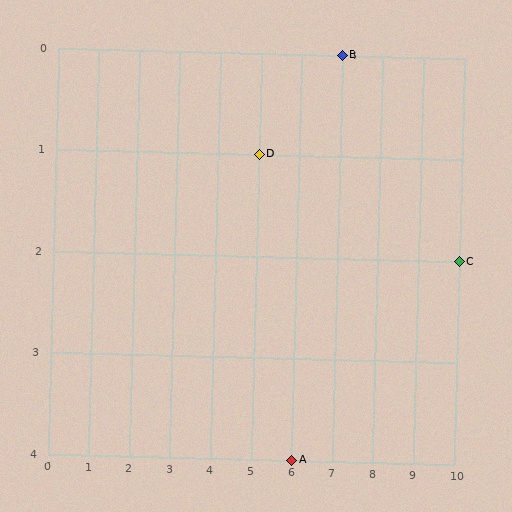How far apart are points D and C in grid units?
Points D and C are 5 columns and 1 row apart (about 5.1 grid units diagonally).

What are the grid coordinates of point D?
Point D is at grid coordinates (5, 1).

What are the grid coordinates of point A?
Point A is at grid coordinates (6, 4).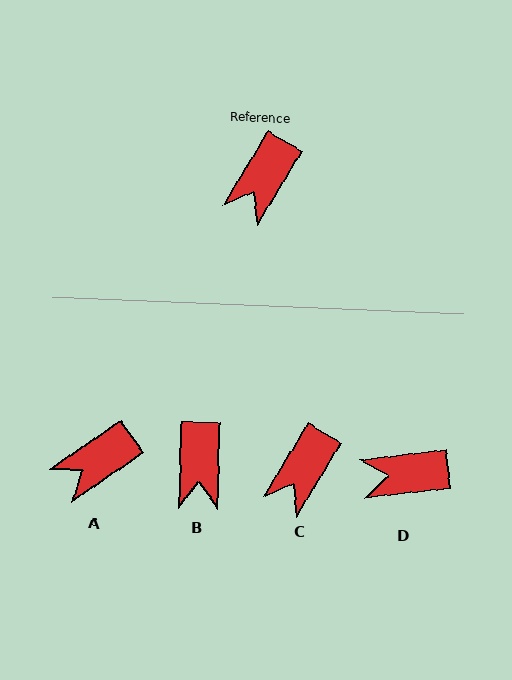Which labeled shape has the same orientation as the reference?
C.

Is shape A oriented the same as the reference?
No, it is off by about 24 degrees.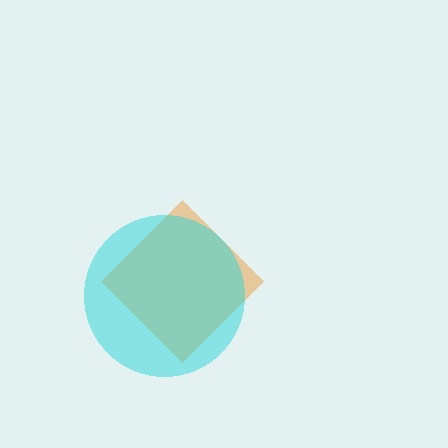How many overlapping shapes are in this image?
There are 2 overlapping shapes in the image.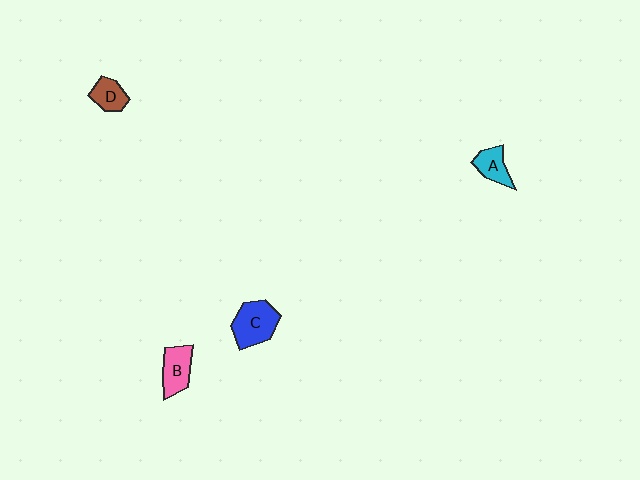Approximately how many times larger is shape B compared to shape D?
Approximately 1.4 times.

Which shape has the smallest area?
Shape D (brown).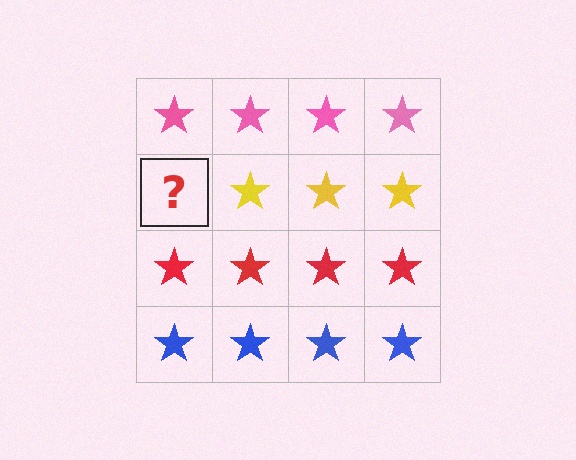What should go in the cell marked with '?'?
The missing cell should contain a yellow star.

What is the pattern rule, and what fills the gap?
The rule is that each row has a consistent color. The gap should be filled with a yellow star.